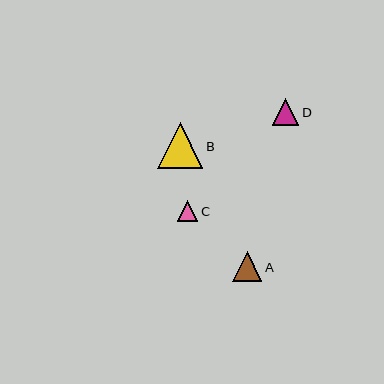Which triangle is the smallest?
Triangle C is the smallest with a size of approximately 21 pixels.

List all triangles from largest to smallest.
From largest to smallest: B, A, D, C.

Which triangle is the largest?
Triangle B is the largest with a size of approximately 45 pixels.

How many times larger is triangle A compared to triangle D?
Triangle A is approximately 1.1 times the size of triangle D.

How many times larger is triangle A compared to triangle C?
Triangle A is approximately 1.4 times the size of triangle C.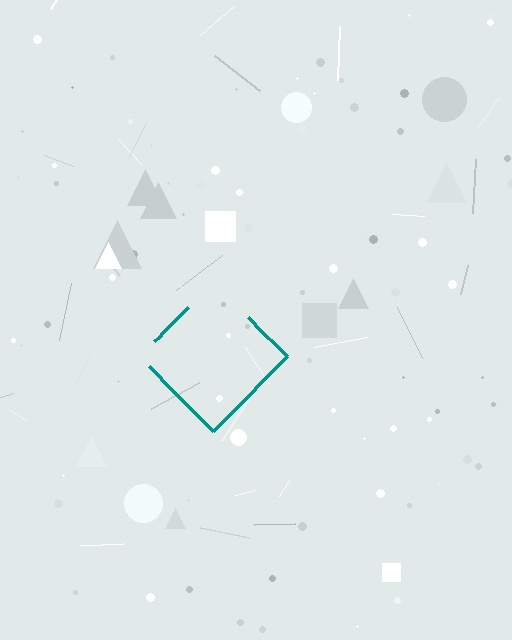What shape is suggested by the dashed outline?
The dashed outline suggests a diamond.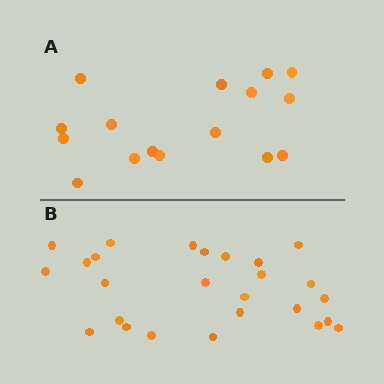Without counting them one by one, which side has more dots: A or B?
Region B (the bottom region) has more dots.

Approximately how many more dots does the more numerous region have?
Region B has roughly 10 or so more dots than region A.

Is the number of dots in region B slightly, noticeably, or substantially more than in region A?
Region B has substantially more. The ratio is roughly 1.6 to 1.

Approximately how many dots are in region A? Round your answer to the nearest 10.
About 20 dots. (The exact count is 16, which rounds to 20.)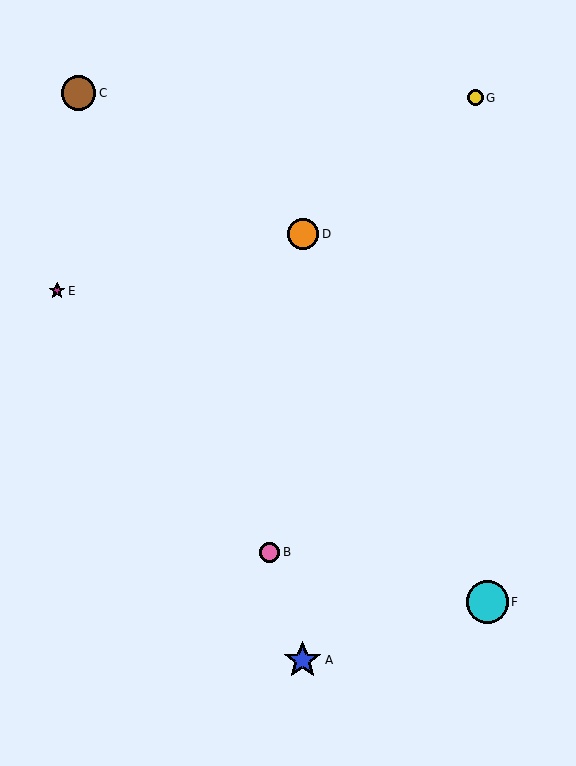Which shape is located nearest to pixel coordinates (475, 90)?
The yellow circle (labeled G) at (475, 98) is nearest to that location.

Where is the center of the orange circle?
The center of the orange circle is at (303, 234).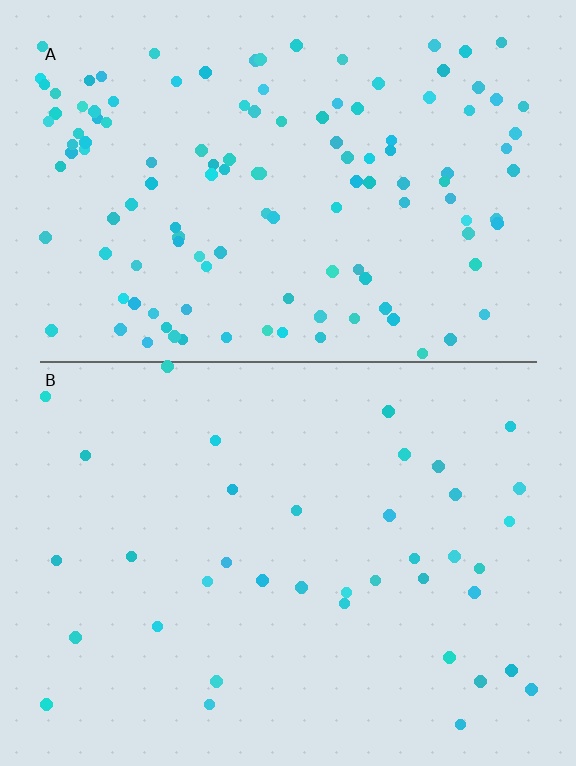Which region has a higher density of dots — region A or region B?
A (the top).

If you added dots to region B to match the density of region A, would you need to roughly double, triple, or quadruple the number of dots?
Approximately triple.